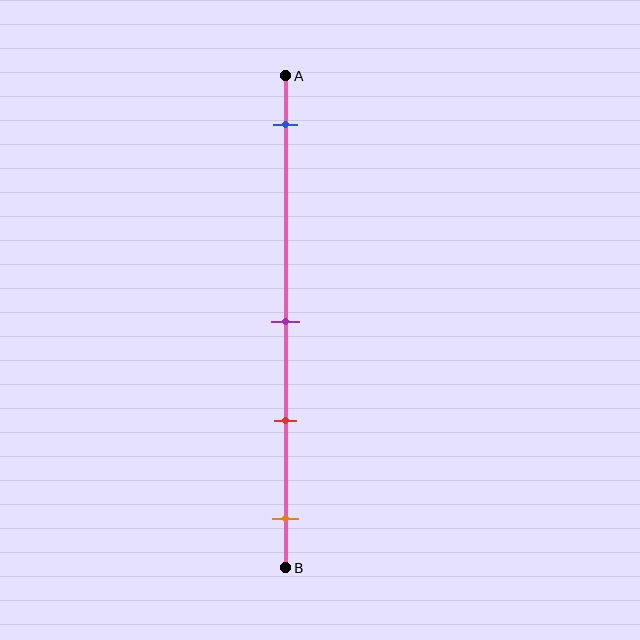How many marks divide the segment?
There are 4 marks dividing the segment.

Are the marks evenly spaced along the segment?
No, the marks are not evenly spaced.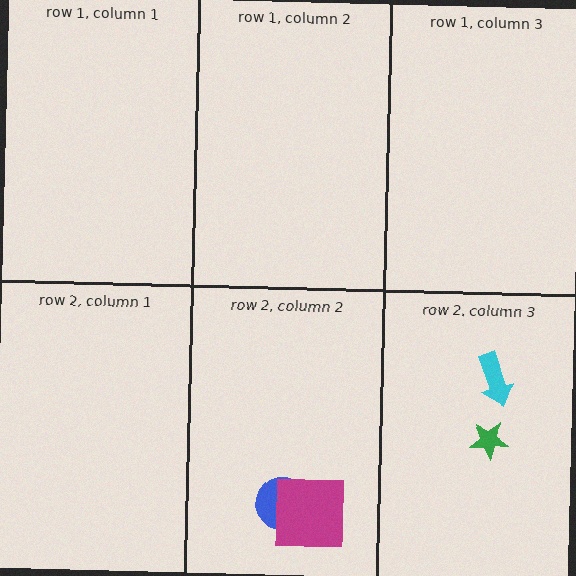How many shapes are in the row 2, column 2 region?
2.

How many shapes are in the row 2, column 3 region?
2.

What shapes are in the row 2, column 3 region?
The green star, the cyan arrow.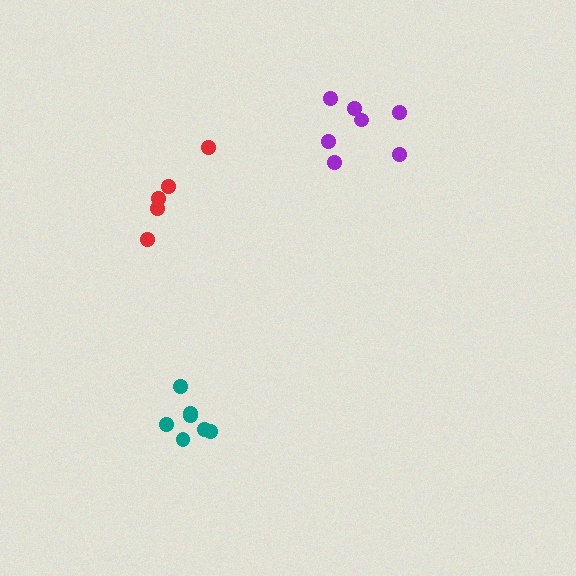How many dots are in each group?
Group 1: 7 dots, Group 2: 7 dots, Group 3: 5 dots (19 total).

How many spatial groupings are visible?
There are 3 spatial groupings.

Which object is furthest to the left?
The red cluster is leftmost.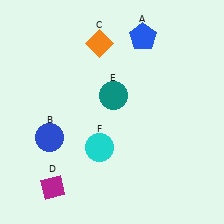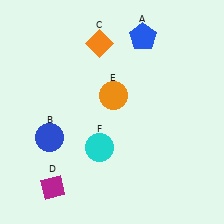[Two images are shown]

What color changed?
The circle (E) changed from teal in Image 1 to orange in Image 2.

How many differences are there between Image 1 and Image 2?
There is 1 difference between the two images.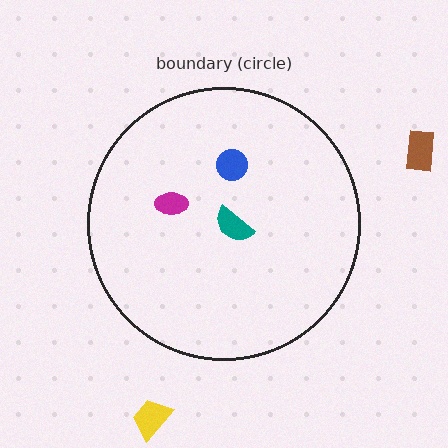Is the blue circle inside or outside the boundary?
Inside.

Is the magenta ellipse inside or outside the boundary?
Inside.